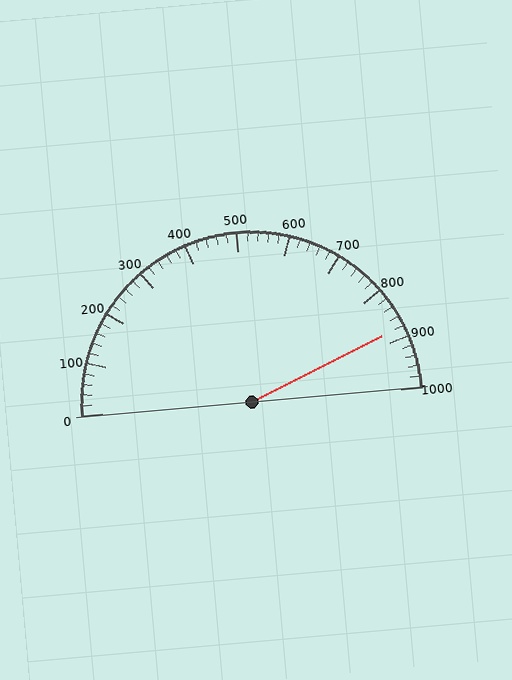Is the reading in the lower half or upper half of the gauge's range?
The reading is in the upper half of the range (0 to 1000).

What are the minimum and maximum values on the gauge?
The gauge ranges from 0 to 1000.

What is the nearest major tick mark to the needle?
The nearest major tick mark is 900.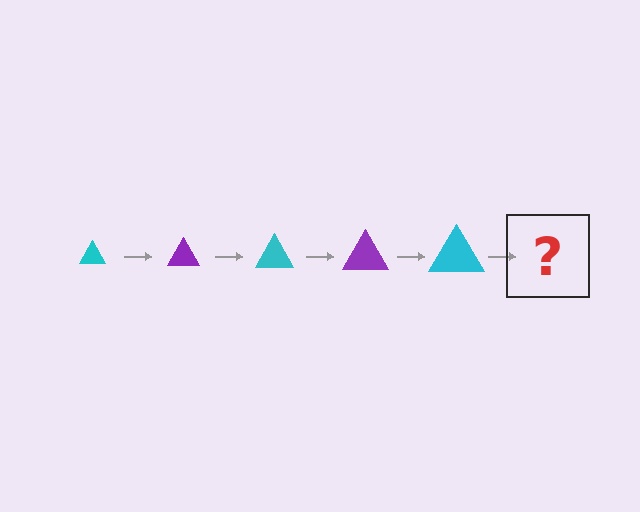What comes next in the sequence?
The next element should be a purple triangle, larger than the previous one.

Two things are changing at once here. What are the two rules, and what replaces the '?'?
The two rules are that the triangle grows larger each step and the color cycles through cyan and purple. The '?' should be a purple triangle, larger than the previous one.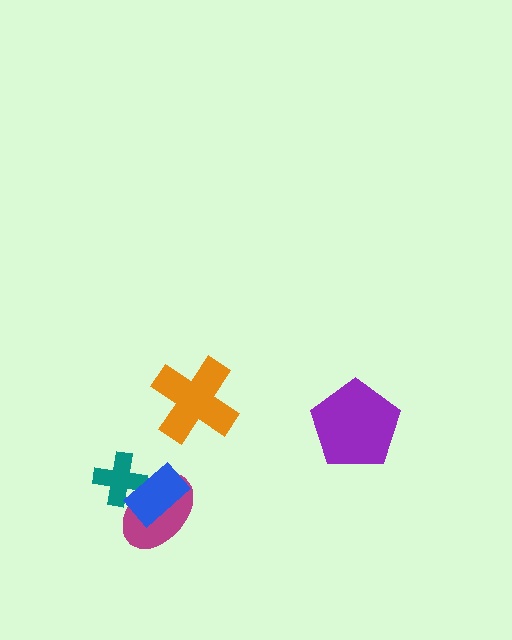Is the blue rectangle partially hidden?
No, no other shape covers it.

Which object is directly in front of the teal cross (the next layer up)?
The magenta ellipse is directly in front of the teal cross.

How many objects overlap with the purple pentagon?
0 objects overlap with the purple pentagon.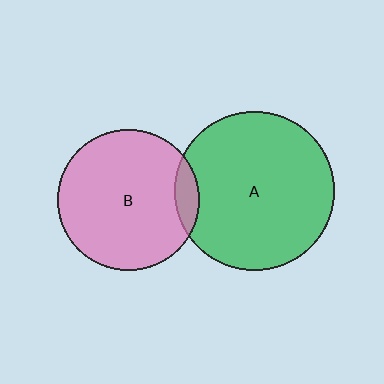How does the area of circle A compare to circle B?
Approximately 1.3 times.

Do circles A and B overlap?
Yes.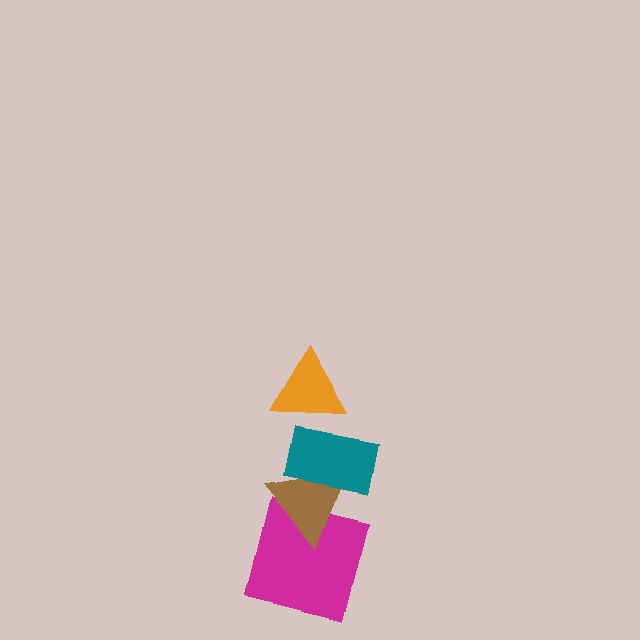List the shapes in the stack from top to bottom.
From top to bottom: the orange triangle, the teal rectangle, the brown triangle, the magenta square.